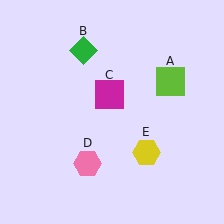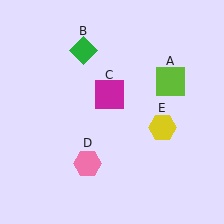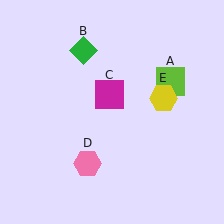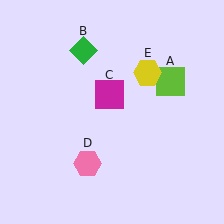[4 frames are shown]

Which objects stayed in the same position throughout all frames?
Lime square (object A) and green diamond (object B) and magenta square (object C) and pink hexagon (object D) remained stationary.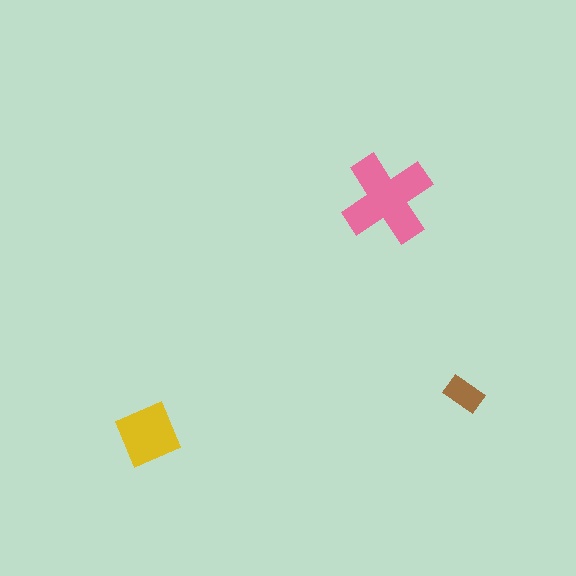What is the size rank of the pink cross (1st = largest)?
1st.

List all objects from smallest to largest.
The brown rectangle, the yellow diamond, the pink cross.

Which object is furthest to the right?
The brown rectangle is rightmost.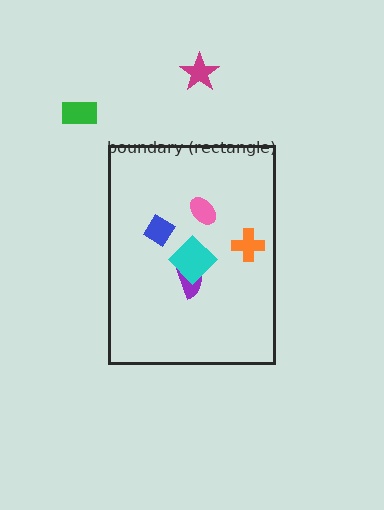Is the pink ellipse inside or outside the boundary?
Inside.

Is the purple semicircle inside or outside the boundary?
Inside.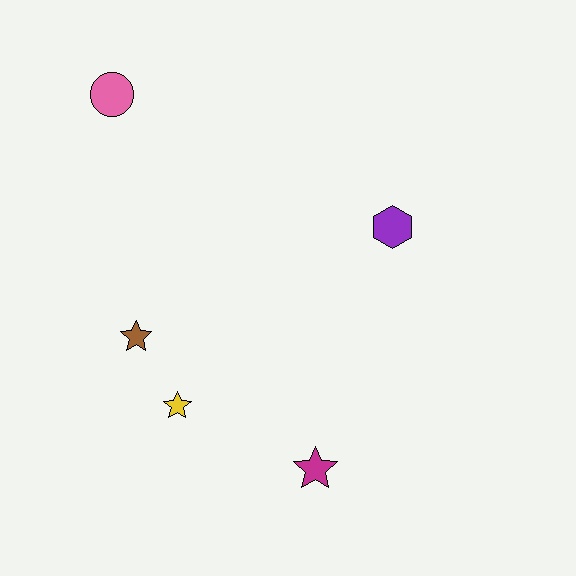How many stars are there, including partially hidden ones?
There are 3 stars.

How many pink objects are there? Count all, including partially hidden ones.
There is 1 pink object.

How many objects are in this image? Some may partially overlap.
There are 5 objects.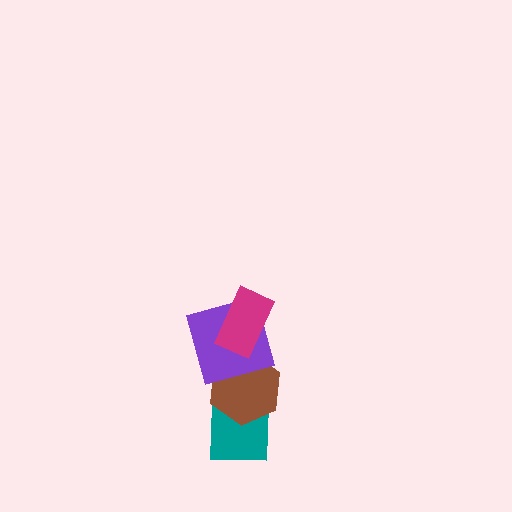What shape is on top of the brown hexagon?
The purple square is on top of the brown hexagon.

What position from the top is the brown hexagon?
The brown hexagon is 3rd from the top.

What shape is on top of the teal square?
The brown hexagon is on top of the teal square.